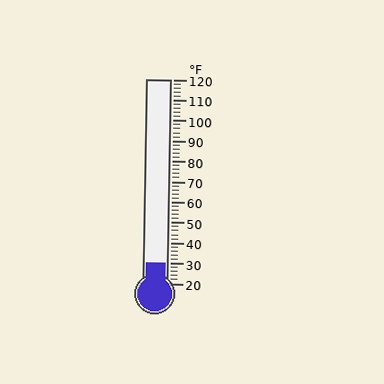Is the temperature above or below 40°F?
The temperature is below 40°F.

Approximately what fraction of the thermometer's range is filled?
The thermometer is filled to approximately 10% of its range.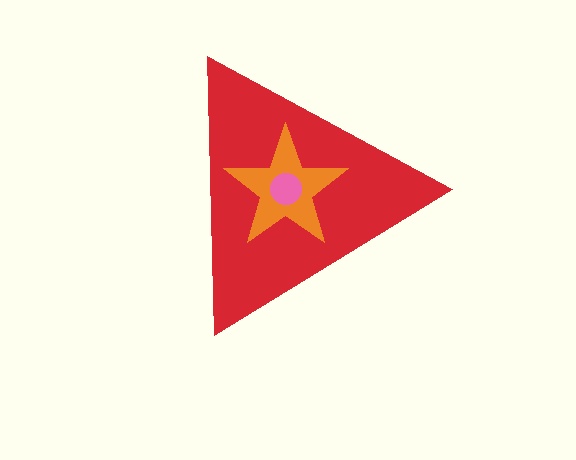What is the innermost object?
The pink circle.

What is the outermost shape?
The red triangle.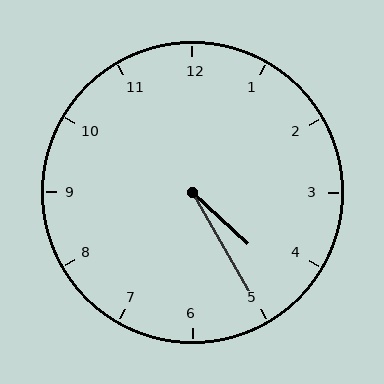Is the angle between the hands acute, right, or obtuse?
It is acute.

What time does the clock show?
4:25.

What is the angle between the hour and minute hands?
Approximately 18 degrees.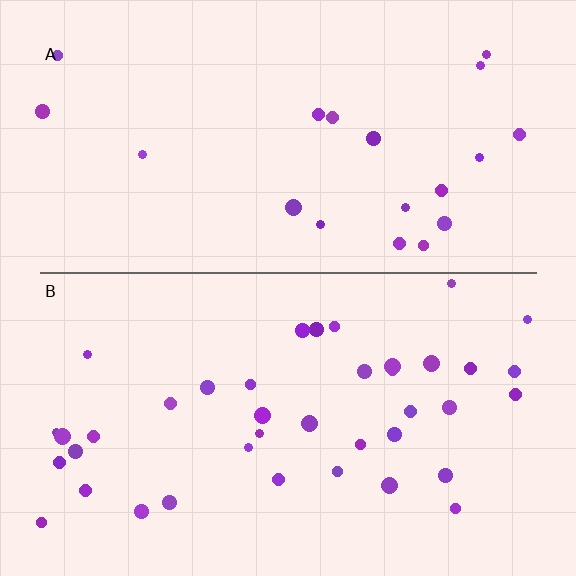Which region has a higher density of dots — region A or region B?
B (the bottom).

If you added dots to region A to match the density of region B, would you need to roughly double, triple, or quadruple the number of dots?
Approximately double.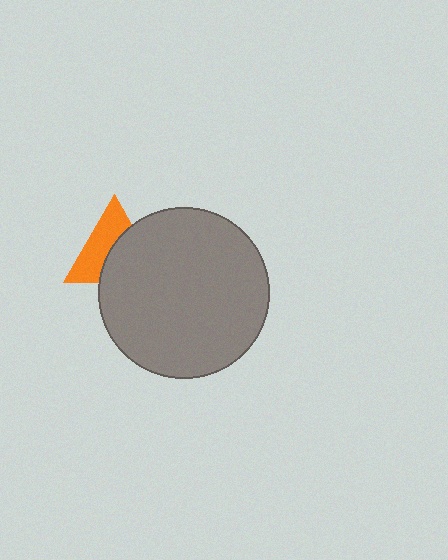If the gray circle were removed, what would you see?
You would see the complete orange triangle.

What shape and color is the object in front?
The object in front is a gray circle.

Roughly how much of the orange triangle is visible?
About half of it is visible (roughly 51%).